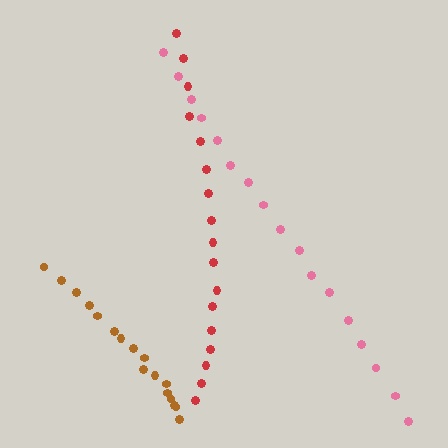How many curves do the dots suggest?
There are 3 distinct paths.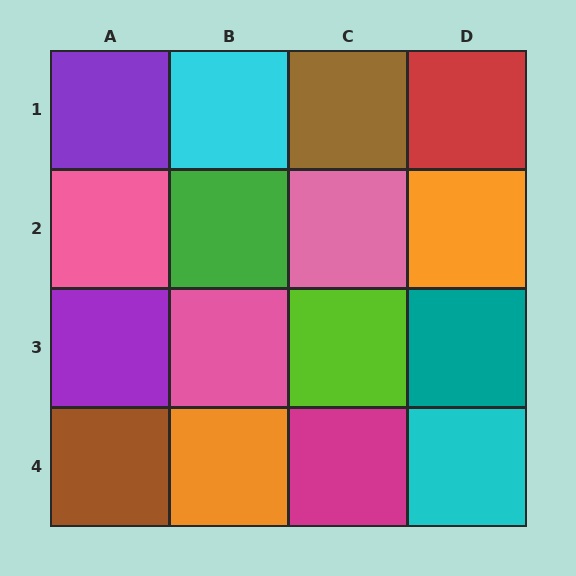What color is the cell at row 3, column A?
Purple.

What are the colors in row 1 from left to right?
Purple, cyan, brown, red.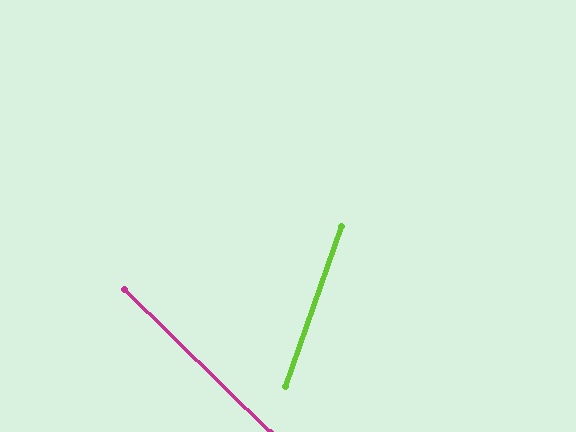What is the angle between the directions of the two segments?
Approximately 65 degrees.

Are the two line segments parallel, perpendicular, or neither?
Neither parallel nor perpendicular — they differ by about 65°.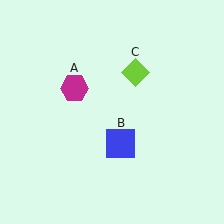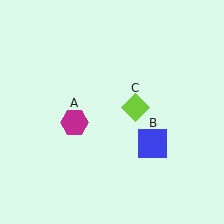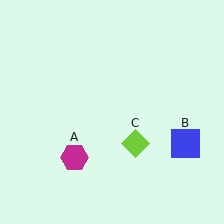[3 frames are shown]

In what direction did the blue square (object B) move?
The blue square (object B) moved right.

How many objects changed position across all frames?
3 objects changed position: magenta hexagon (object A), blue square (object B), lime diamond (object C).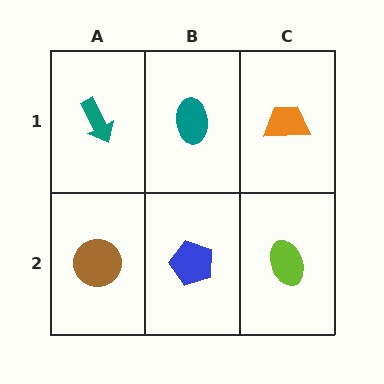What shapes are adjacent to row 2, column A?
A teal arrow (row 1, column A), a blue pentagon (row 2, column B).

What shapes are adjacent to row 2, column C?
An orange trapezoid (row 1, column C), a blue pentagon (row 2, column B).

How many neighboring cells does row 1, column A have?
2.